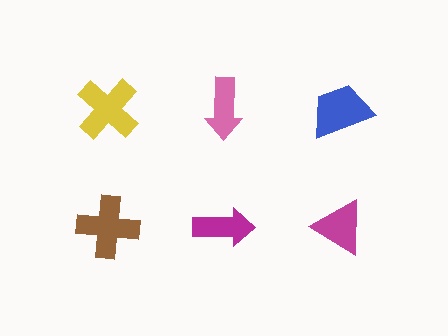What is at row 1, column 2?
A pink arrow.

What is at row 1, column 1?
A yellow cross.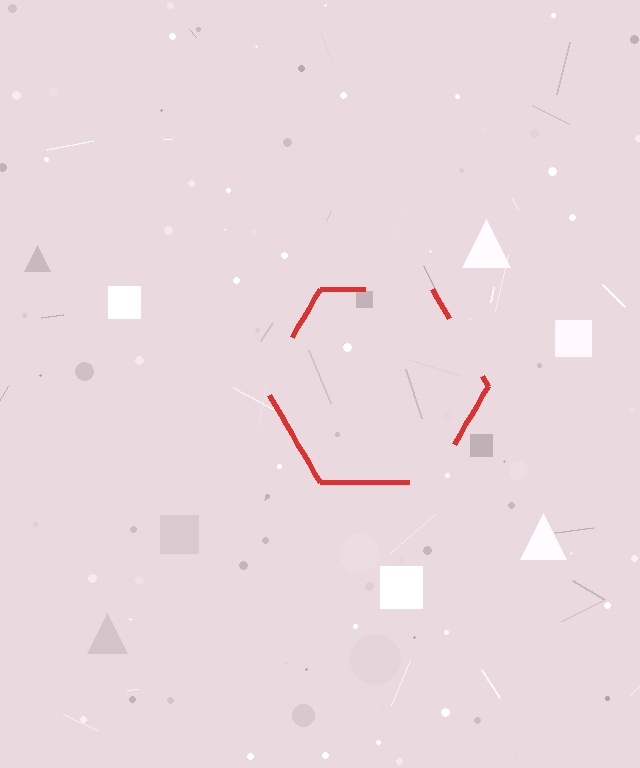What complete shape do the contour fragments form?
The contour fragments form a hexagon.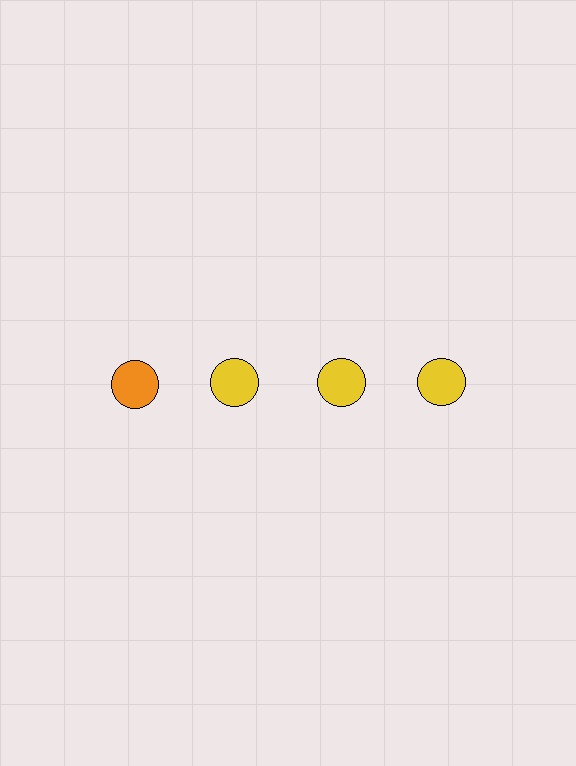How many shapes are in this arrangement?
There are 4 shapes arranged in a grid pattern.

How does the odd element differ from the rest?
It has a different color: orange instead of yellow.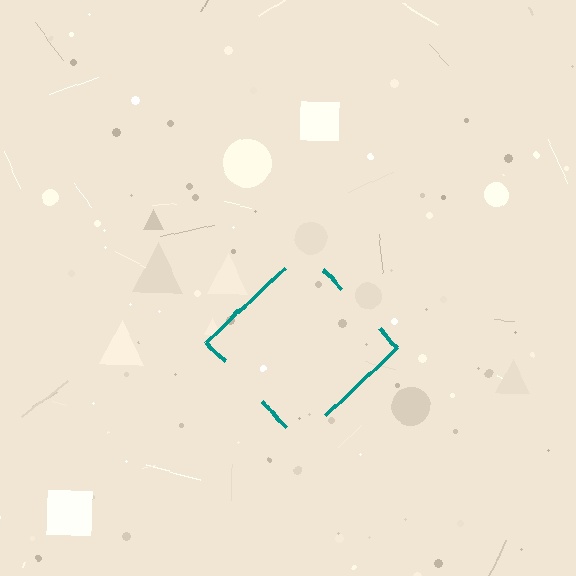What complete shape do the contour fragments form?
The contour fragments form a diamond.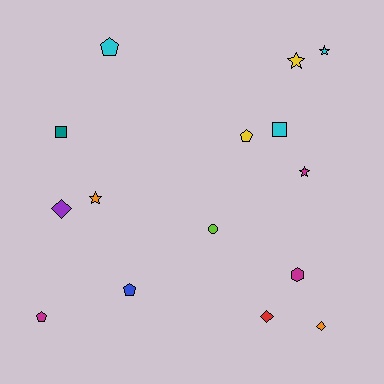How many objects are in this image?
There are 15 objects.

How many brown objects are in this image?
There are no brown objects.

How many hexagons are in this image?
There is 1 hexagon.